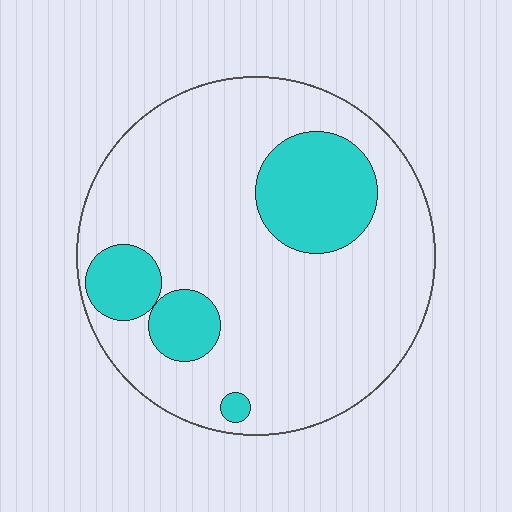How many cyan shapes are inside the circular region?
4.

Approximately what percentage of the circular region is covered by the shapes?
Approximately 20%.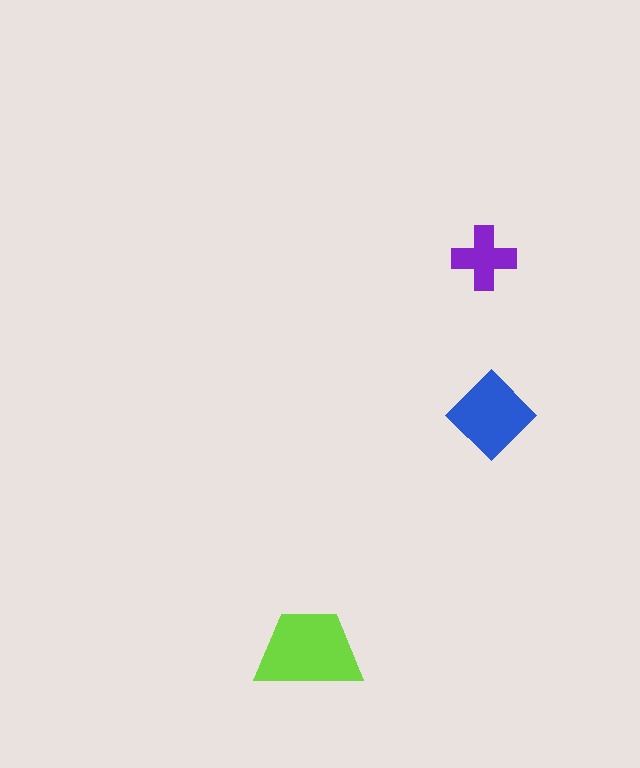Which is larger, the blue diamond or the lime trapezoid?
The lime trapezoid.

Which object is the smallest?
The purple cross.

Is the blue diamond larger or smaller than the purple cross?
Larger.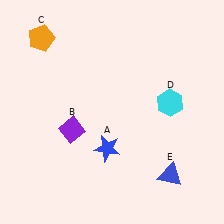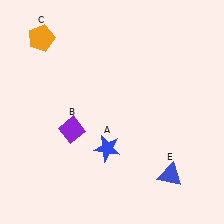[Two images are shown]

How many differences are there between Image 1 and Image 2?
There is 1 difference between the two images.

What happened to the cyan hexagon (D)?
The cyan hexagon (D) was removed in Image 2. It was in the top-right area of Image 1.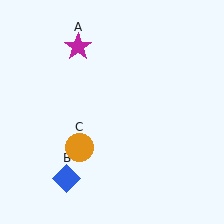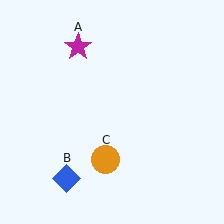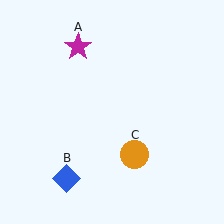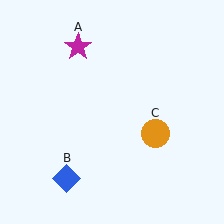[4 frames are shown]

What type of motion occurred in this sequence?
The orange circle (object C) rotated counterclockwise around the center of the scene.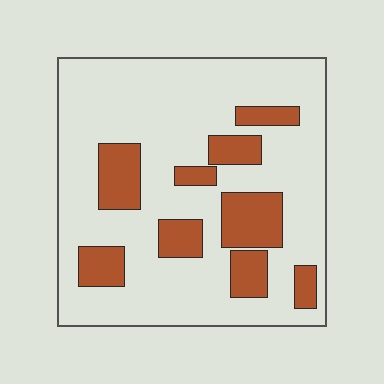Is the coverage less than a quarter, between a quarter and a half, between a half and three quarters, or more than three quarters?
Less than a quarter.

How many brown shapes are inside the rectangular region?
9.